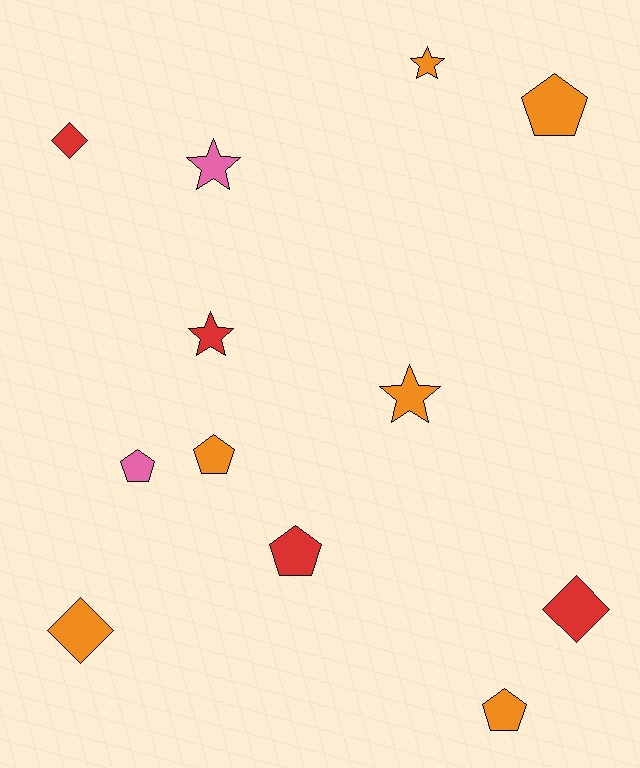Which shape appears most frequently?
Pentagon, with 5 objects.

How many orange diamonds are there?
There is 1 orange diamond.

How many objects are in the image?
There are 12 objects.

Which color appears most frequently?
Orange, with 6 objects.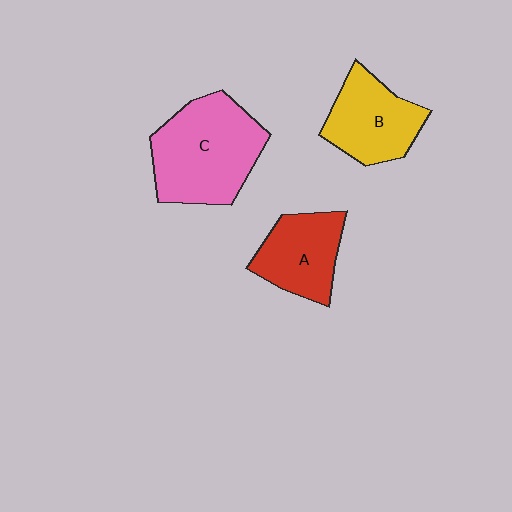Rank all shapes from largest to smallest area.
From largest to smallest: C (pink), B (yellow), A (red).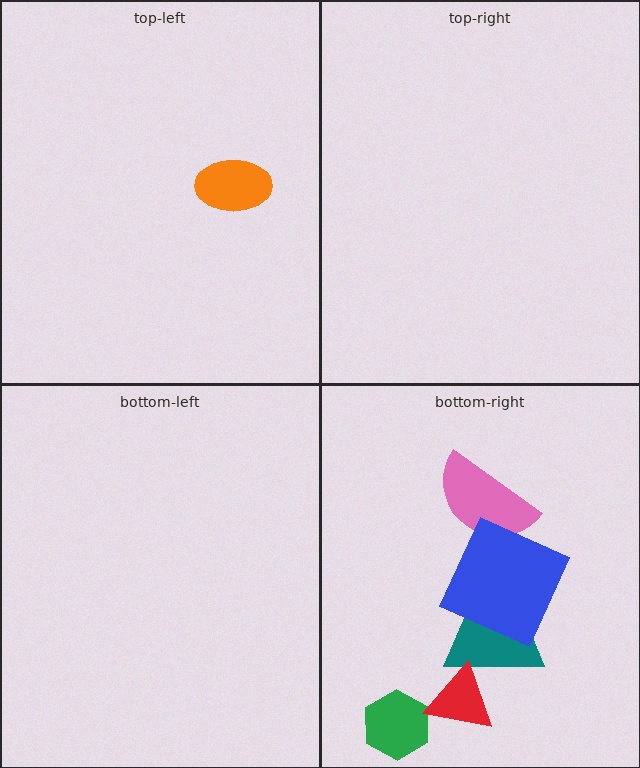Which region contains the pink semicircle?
The bottom-right region.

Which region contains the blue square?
The bottom-right region.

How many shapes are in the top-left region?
1.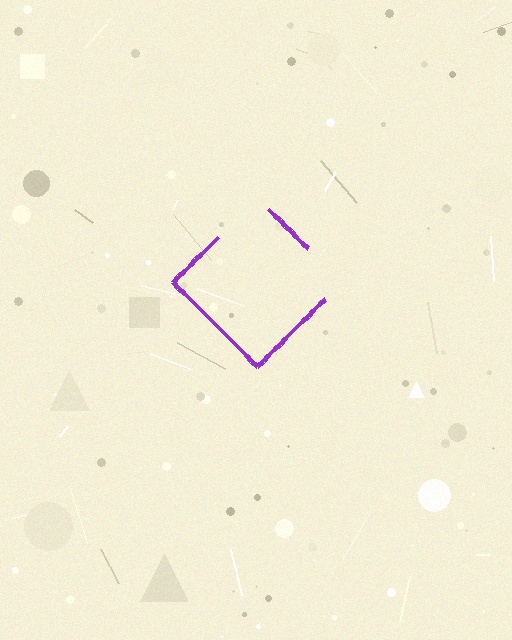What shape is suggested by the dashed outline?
The dashed outline suggests a diamond.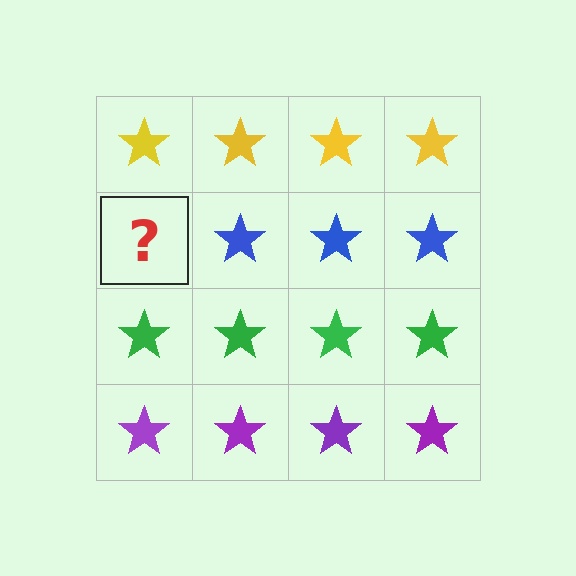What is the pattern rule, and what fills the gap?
The rule is that each row has a consistent color. The gap should be filled with a blue star.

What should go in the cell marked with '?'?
The missing cell should contain a blue star.